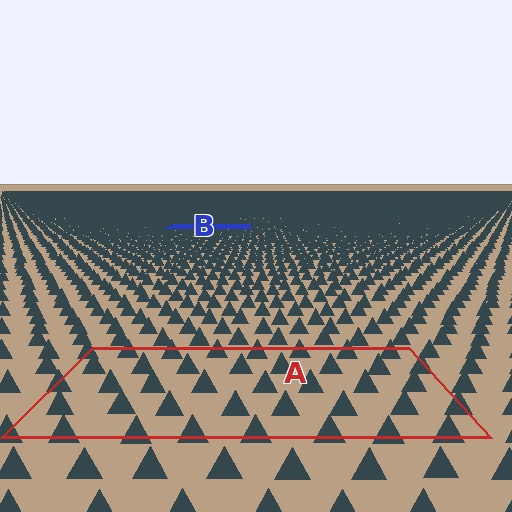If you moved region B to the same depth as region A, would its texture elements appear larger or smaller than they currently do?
They would appear larger. At a closer depth, the same texture elements are projected at a bigger on-screen size.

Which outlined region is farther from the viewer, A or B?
Region B is farther from the viewer — the texture elements inside it appear smaller and more densely packed.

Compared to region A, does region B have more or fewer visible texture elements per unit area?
Region B has more texture elements per unit area — they are packed more densely because it is farther away.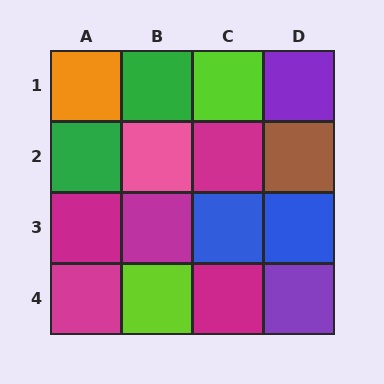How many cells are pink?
1 cell is pink.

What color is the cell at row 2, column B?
Pink.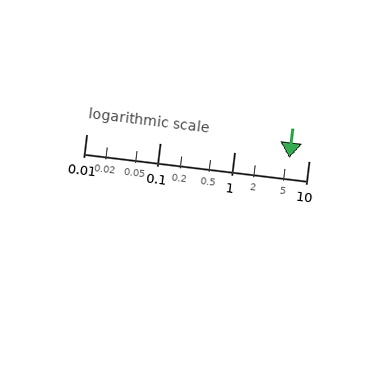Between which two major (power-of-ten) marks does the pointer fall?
The pointer is between 1 and 10.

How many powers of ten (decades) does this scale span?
The scale spans 3 decades, from 0.01 to 10.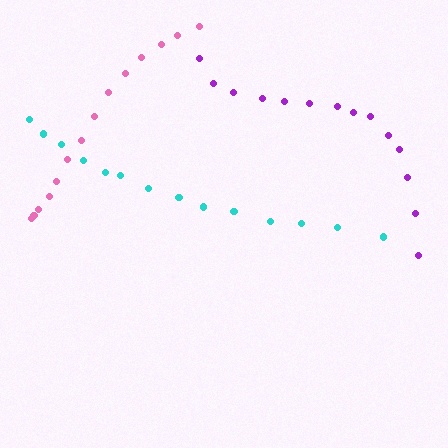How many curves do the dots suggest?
There are 3 distinct paths.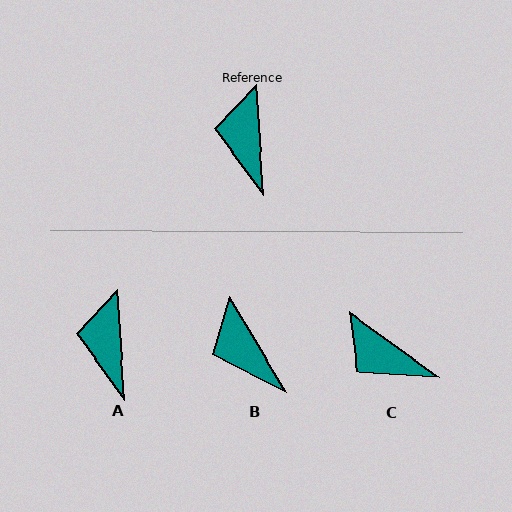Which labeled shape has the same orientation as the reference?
A.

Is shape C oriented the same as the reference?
No, it is off by about 50 degrees.